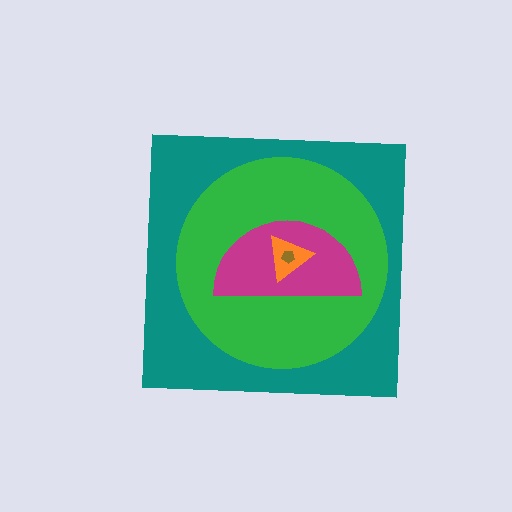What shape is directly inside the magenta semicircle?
The orange triangle.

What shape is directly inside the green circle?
The magenta semicircle.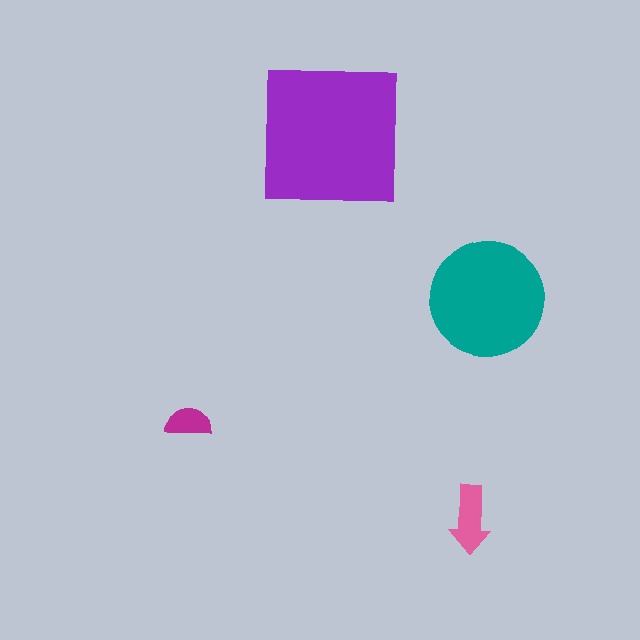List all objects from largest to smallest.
The purple square, the teal circle, the pink arrow, the magenta semicircle.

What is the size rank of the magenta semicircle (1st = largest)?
4th.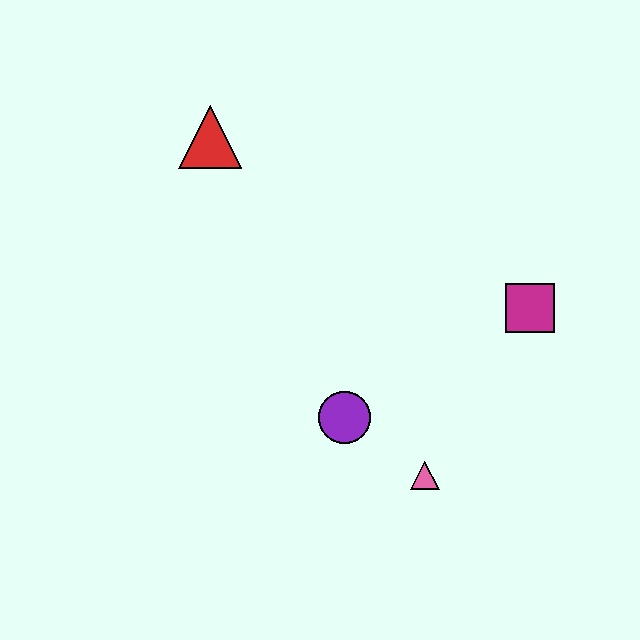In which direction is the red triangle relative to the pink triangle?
The red triangle is above the pink triangle.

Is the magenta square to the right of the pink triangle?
Yes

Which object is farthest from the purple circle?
The red triangle is farthest from the purple circle.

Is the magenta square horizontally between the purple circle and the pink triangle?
No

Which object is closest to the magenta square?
The pink triangle is closest to the magenta square.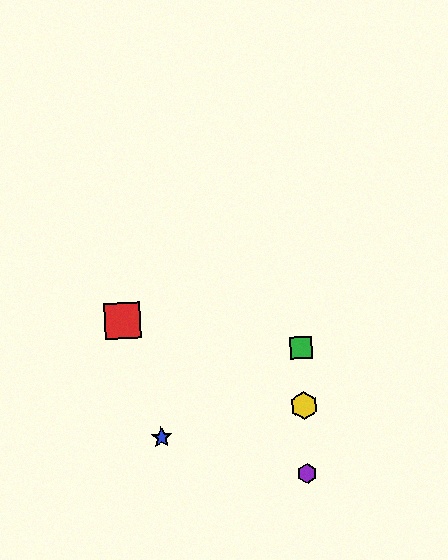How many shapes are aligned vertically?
3 shapes (the green square, the yellow hexagon, the purple hexagon) are aligned vertically.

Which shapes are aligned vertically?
The green square, the yellow hexagon, the purple hexagon are aligned vertically.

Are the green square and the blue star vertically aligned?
No, the green square is at x≈301 and the blue star is at x≈162.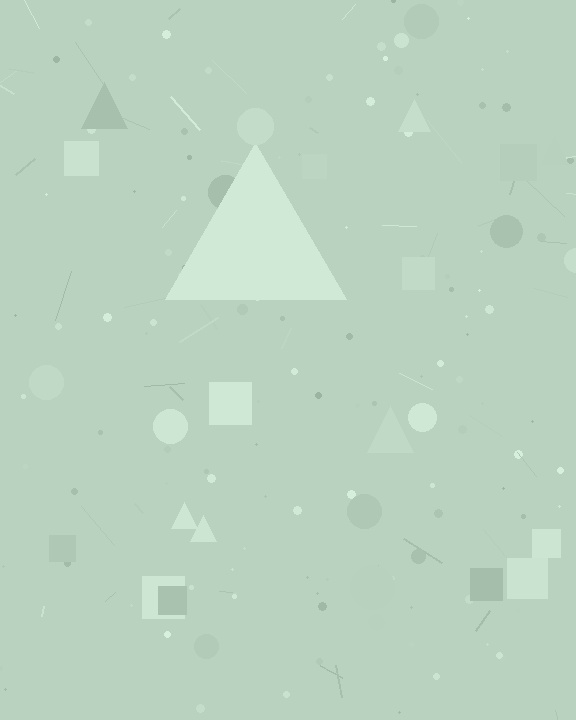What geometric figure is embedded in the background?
A triangle is embedded in the background.